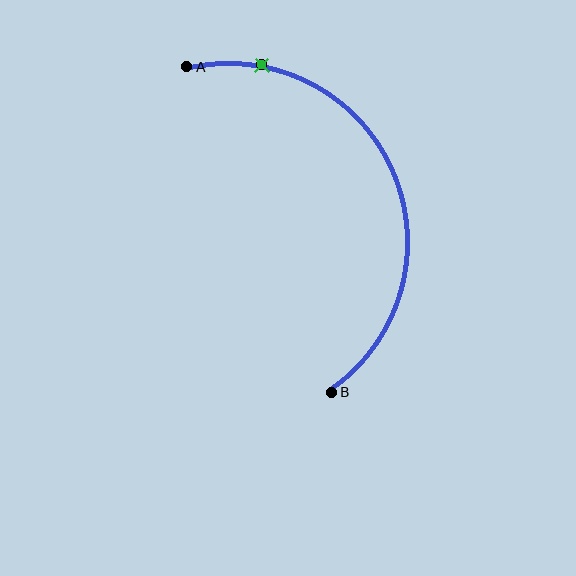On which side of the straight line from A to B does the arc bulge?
The arc bulges to the right of the straight line connecting A and B.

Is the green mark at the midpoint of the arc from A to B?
No. The green mark lies on the arc but is closer to endpoint A. The arc midpoint would be at the point on the curve equidistant along the arc from both A and B.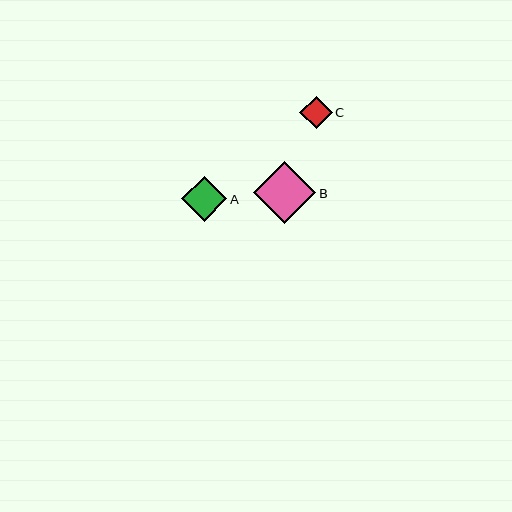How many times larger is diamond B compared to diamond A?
Diamond B is approximately 1.4 times the size of diamond A.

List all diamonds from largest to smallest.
From largest to smallest: B, A, C.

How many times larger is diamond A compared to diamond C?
Diamond A is approximately 1.4 times the size of diamond C.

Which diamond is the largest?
Diamond B is the largest with a size of approximately 62 pixels.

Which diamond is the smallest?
Diamond C is the smallest with a size of approximately 32 pixels.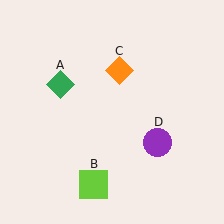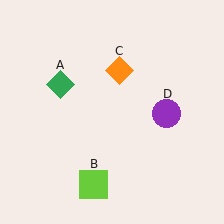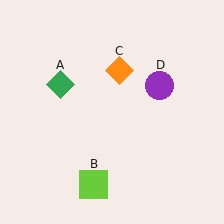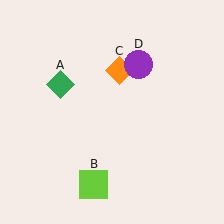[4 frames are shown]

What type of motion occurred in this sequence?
The purple circle (object D) rotated counterclockwise around the center of the scene.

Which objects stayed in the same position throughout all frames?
Green diamond (object A) and lime square (object B) and orange diamond (object C) remained stationary.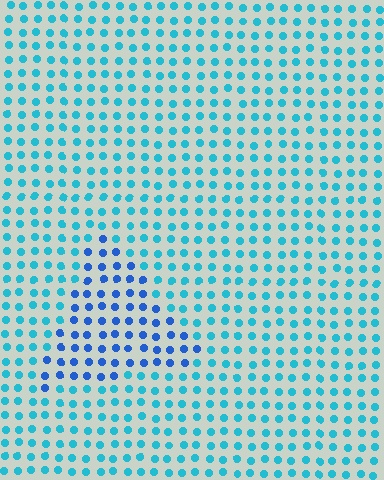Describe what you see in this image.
The image is filled with small cyan elements in a uniform arrangement. A triangle-shaped region is visible where the elements are tinted to a slightly different hue, forming a subtle color boundary.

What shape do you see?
I see a triangle.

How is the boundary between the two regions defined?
The boundary is defined purely by a slight shift in hue (about 33 degrees). Spacing, size, and orientation are identical on both sides.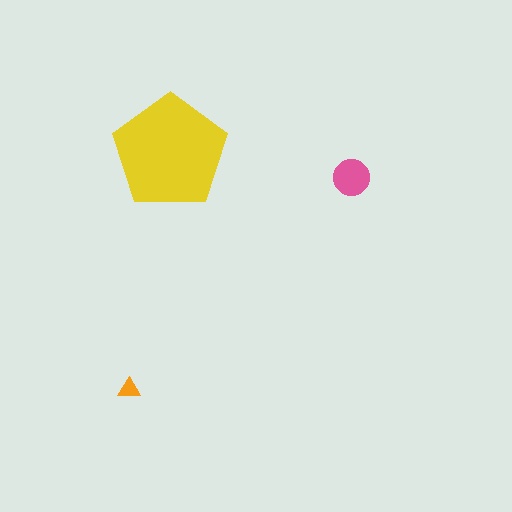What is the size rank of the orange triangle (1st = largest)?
3rd.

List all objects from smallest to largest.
The orange triangle, the pink circle, the yellow pentagon.